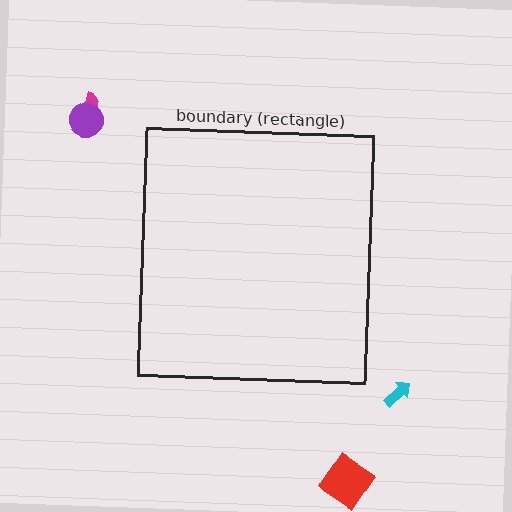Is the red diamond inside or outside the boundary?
Outside.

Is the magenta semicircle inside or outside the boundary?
Outside.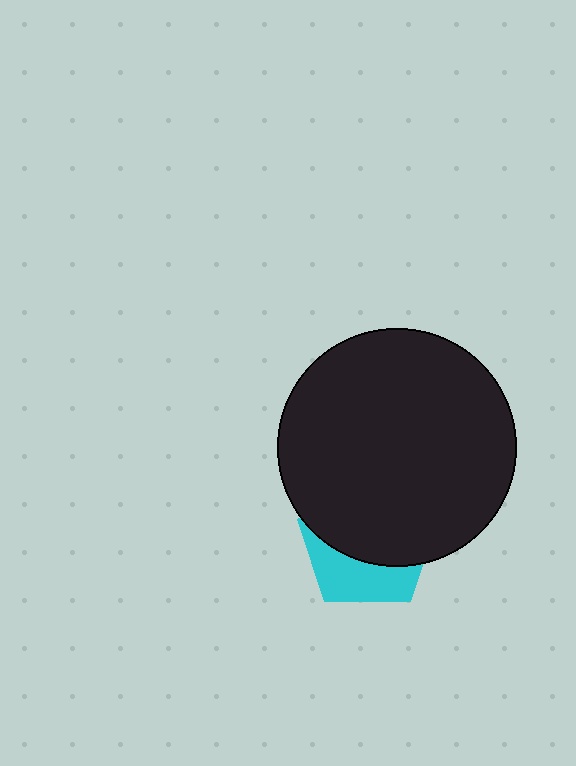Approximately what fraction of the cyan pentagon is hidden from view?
Roughly 64% of the cyan pentagon is hidden behind the black circle.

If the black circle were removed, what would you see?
You would see the complete cyan pentagon.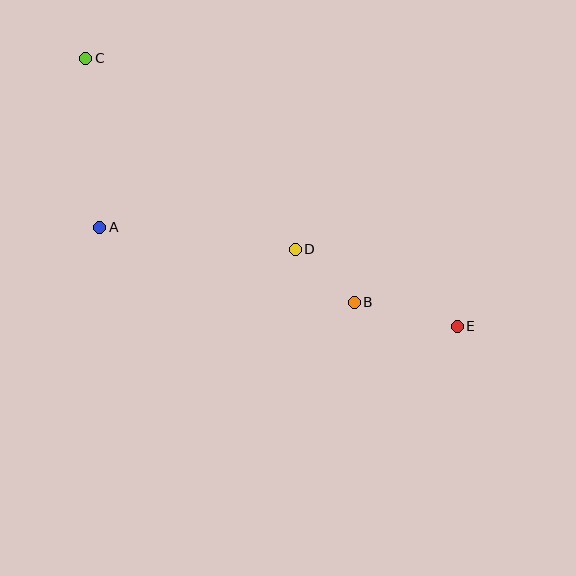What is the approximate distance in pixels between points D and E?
The distance between D and E is approximately 179 pixels.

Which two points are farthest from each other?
Points C and E are farthest from each other.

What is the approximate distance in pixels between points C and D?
The distance between C and D is approximately 284 pixels.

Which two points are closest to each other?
Points B and D are closest to each other.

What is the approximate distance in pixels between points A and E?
The distance between A and E is approximately 371 pixels.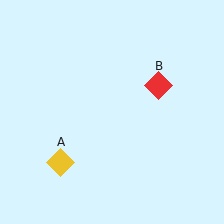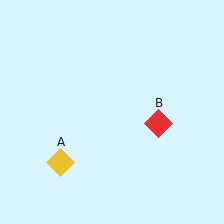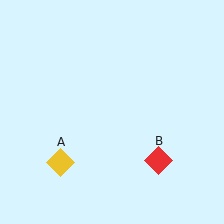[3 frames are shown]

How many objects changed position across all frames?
1 object changed position: red diamond (object B).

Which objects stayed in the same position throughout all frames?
Yellow diamond (object A) remained stationary.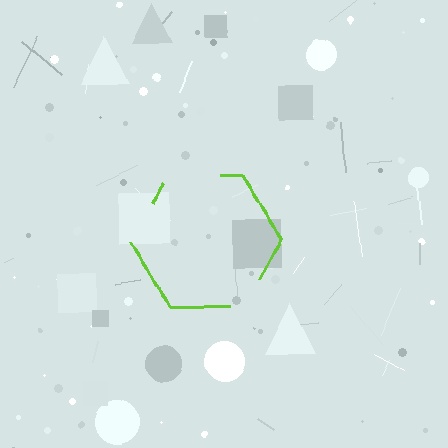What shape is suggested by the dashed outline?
The dashed outline suggests a hexagon.